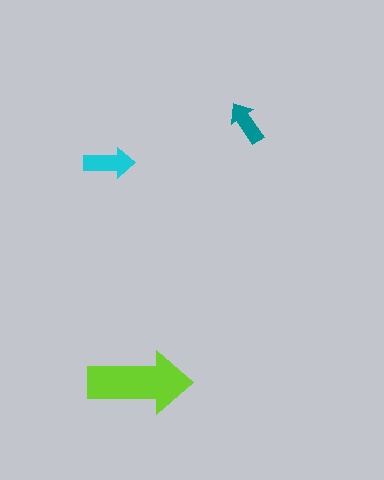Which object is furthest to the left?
The cyan arrow is leftmost.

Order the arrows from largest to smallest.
the lime one, the cyan one, the teal one.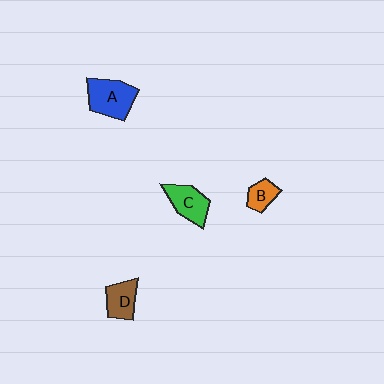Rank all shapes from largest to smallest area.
From largest to smallest: A (blue), C (green), D (brown), B (orange).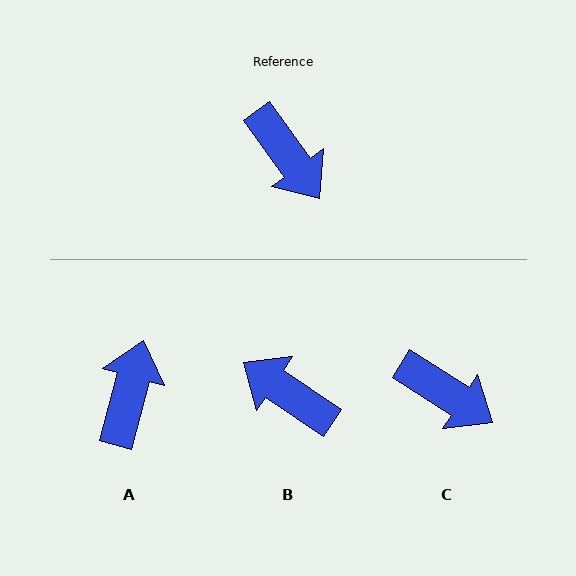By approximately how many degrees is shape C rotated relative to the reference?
Approximately 22 degrees counter-clockwise.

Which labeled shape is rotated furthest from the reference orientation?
B, about 160 degrees away.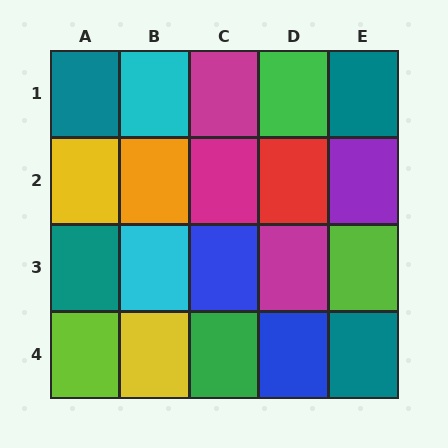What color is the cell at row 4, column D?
Blue.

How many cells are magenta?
3 cells are magenta.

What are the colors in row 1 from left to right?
Teal, cyan, magenta, green, teal.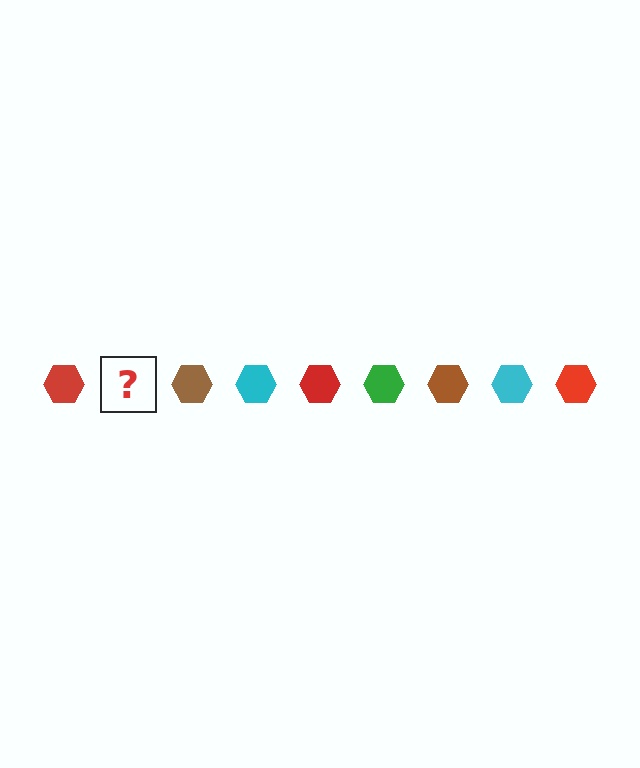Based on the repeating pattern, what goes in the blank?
The blank should be a green hexagon.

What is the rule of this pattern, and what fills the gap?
The rule is that the pattern cycles through red, green, brown, cyan hexagons. The gap should be filled with a green hexagon.